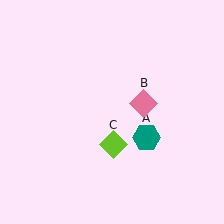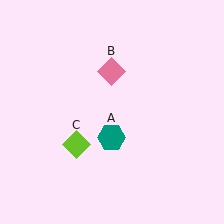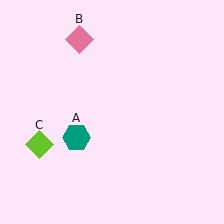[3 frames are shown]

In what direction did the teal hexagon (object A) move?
The teal hexagon (object A) moved left.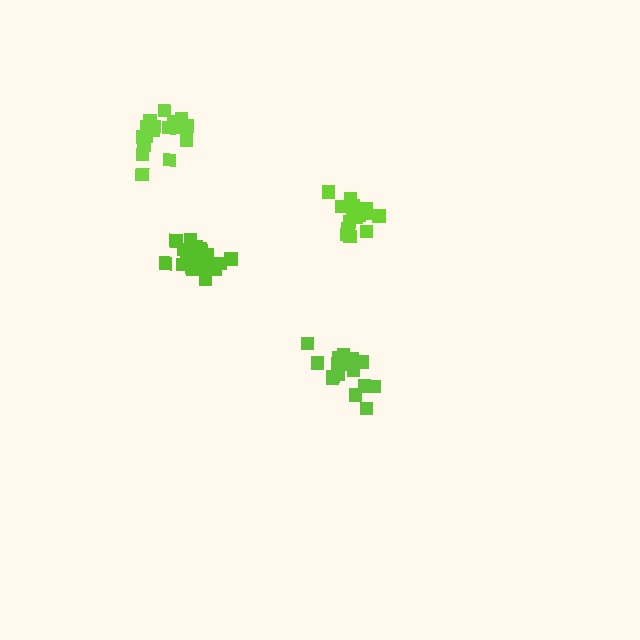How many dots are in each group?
Group 1: 18 dots, Group 2: 21 dots, Group 3: 18 dots, Group 4: 18 dots (75 total).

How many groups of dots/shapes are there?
There are 4 groups.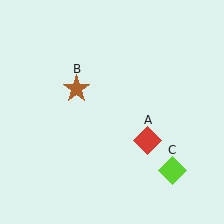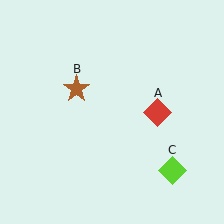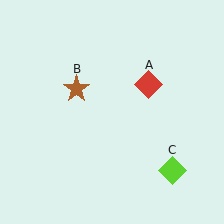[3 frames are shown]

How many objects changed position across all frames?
1 object changed position: red diamond (object A).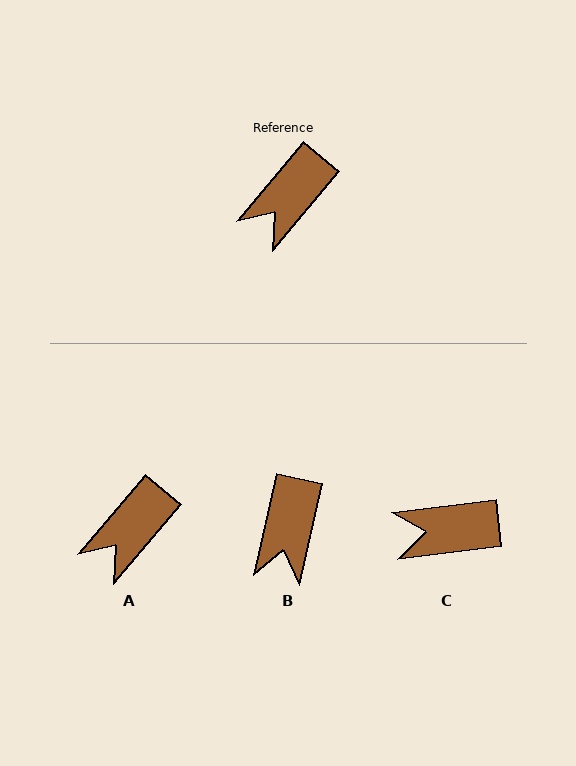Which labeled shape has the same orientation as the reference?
A.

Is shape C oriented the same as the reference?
No, it is off by about 43 degrees.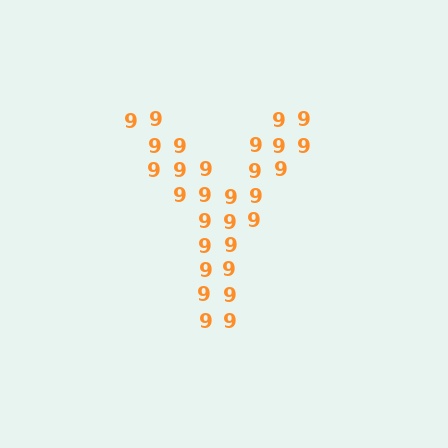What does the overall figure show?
The overall figure shows the letter Y.